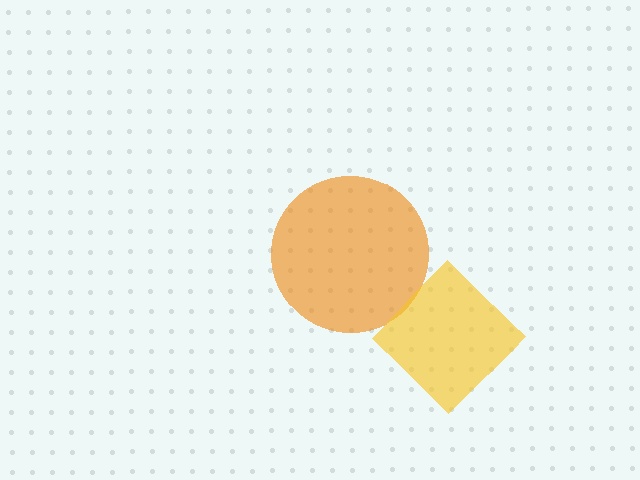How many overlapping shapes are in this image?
There are 2 overlapping shapes in the image.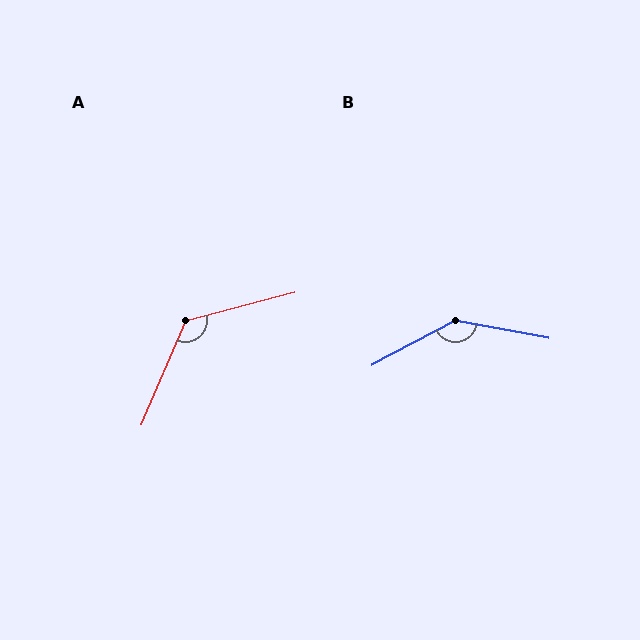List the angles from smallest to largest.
A (127°), B (141°).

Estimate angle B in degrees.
Approximately 141 degrees.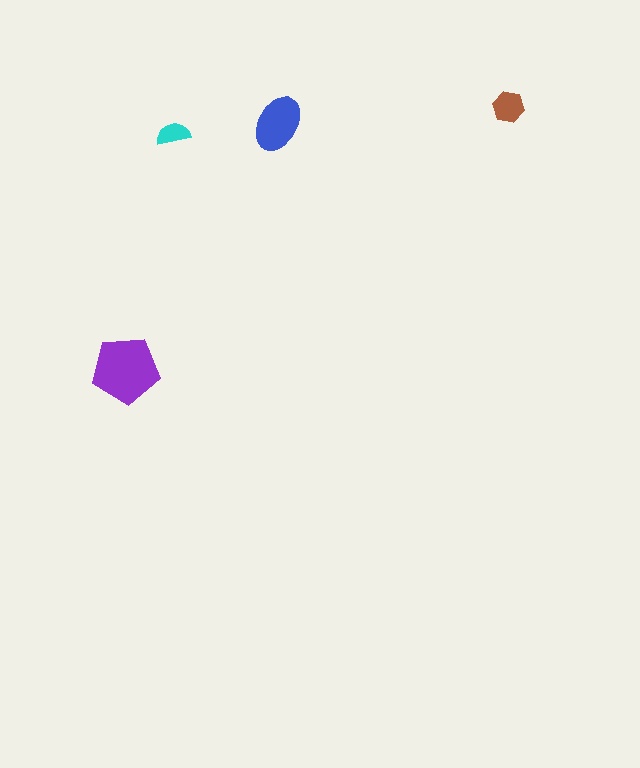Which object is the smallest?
The cyan semicircle.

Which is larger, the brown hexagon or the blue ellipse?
The blue ellipse.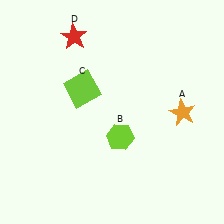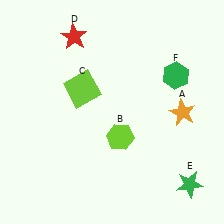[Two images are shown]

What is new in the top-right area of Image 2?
A green hexagon (F) was added in the top-right area of Image 2.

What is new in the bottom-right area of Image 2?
A green star (E) was added in the bottom-right area of Image 2.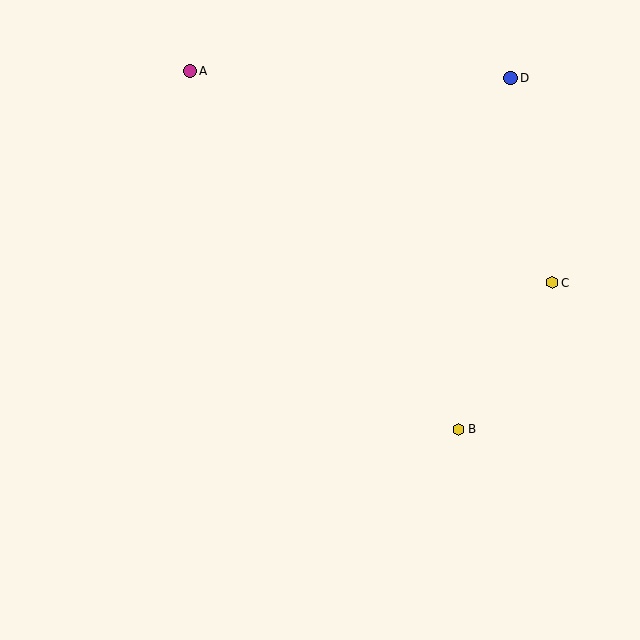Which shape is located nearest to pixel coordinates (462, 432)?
The yellow hexagon (labeled B) at (459, 429) is nearest to that location.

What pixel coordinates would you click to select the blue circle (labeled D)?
Click at (510, 78) to select the blue circle D.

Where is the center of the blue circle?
The center of the blue circle is at (510, 78).